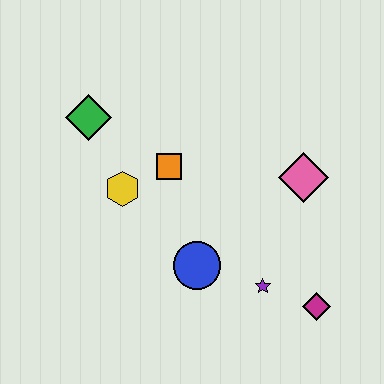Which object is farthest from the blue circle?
The green diamond is farthest from the blue circle.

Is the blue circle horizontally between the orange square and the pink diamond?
Yes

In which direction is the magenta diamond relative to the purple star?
The magenta diamond is to the right of the purple star.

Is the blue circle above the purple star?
Yes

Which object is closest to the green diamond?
The yellow hexagon is closest to the green diamond.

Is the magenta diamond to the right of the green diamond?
Yes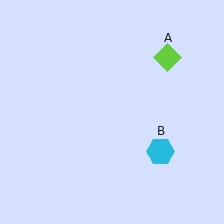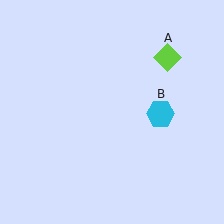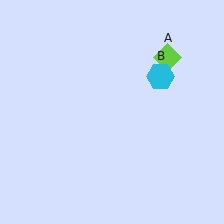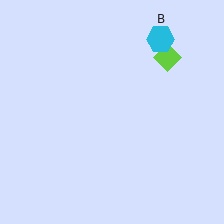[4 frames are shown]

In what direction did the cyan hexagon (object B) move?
The cyan hexagon (object B) moved up.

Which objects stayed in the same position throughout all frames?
Lime diamond (object A) remained stationary.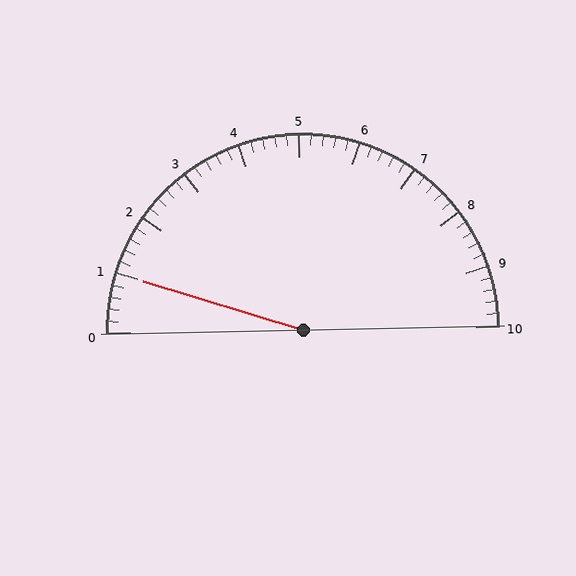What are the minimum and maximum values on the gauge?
The gauge ranges from 0 to 10.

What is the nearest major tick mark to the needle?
The nearest major tick mark is 1.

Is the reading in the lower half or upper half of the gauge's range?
The reading is in the lower half of the range (0 to 10).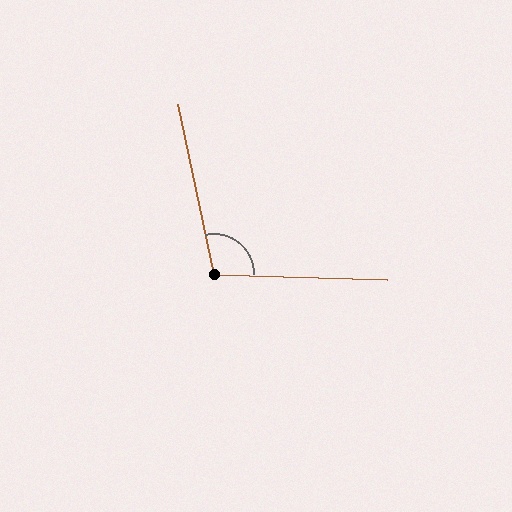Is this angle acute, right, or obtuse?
It is obtuse.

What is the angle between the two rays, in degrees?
Approximately 104 degrees.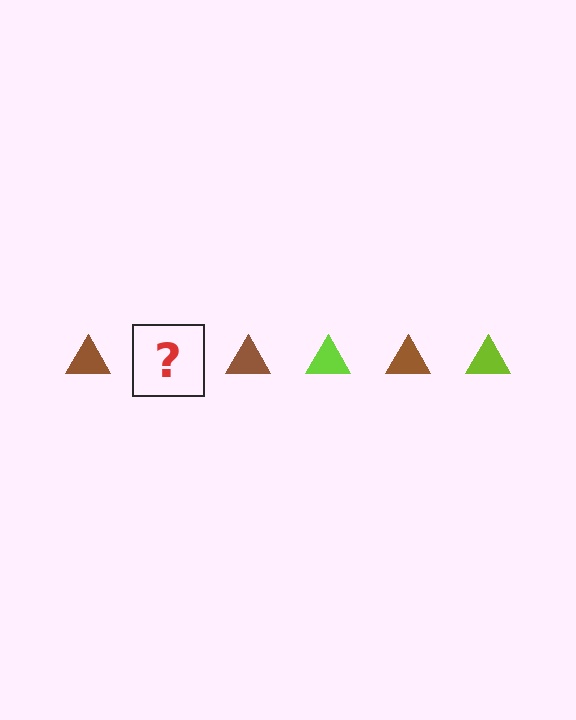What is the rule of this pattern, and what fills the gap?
The rule is that the pattern cycles through brown, lime triangles. The gap should be filled with a lime triangle.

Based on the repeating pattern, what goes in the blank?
The blank should be a lime triangle.